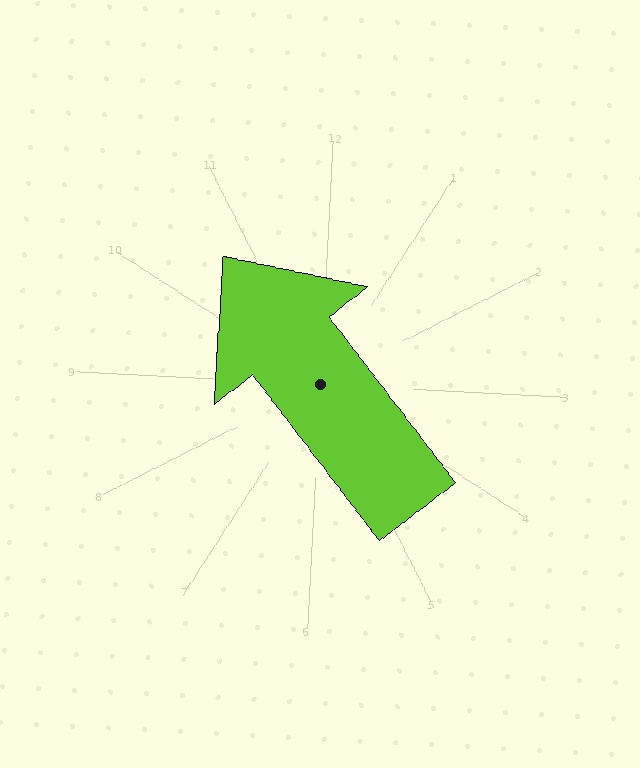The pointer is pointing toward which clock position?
Roughly 11 o'clock.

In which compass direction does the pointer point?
Northwest.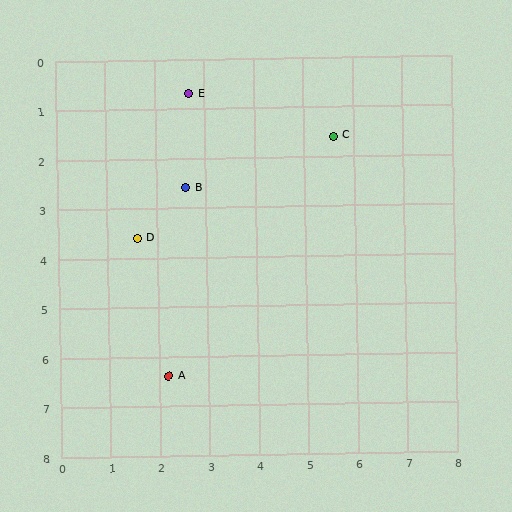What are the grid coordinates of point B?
Point B is at approximately (2.6, 2.6).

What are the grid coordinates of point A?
Point A is at approximately (2.2, 6.4).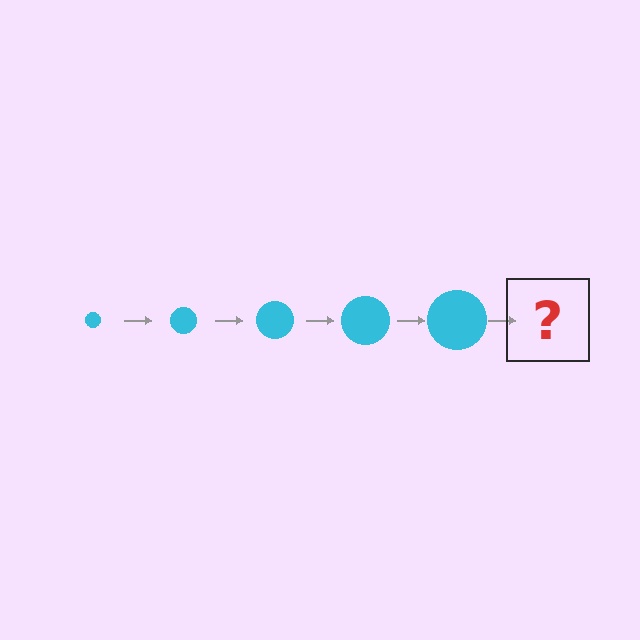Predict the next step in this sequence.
The next step is a cyan circle, larger than the previous one.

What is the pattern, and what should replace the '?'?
The pattern is that the circle gets progressively larger each step. The '?' should be a cyan circle, larger than the previous one.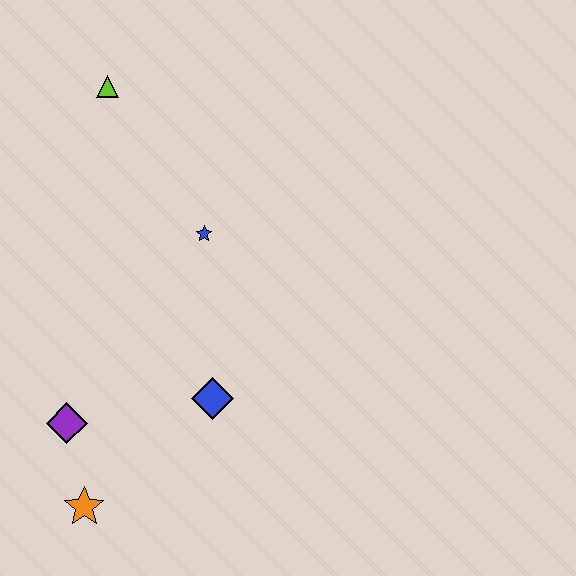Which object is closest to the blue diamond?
The purple diamond is closest to the blue diamond.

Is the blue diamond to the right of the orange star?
Yes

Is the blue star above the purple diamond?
Yes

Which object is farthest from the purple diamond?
The lime triangle is farthest from the purple diamond.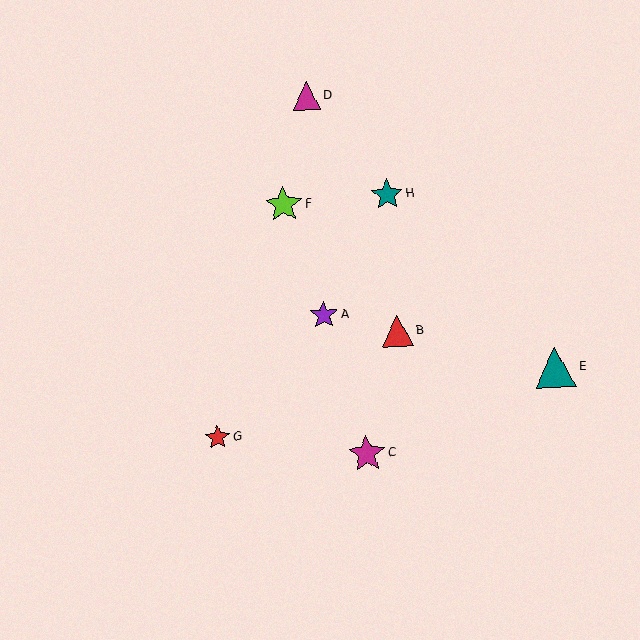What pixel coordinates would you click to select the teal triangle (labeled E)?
Click at (555, 368) to select the teal triangle E.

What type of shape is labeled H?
Shape H is a teal star.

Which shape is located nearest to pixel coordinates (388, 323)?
The red triangle (labeled B) at (397, 331) is nearest to that location.